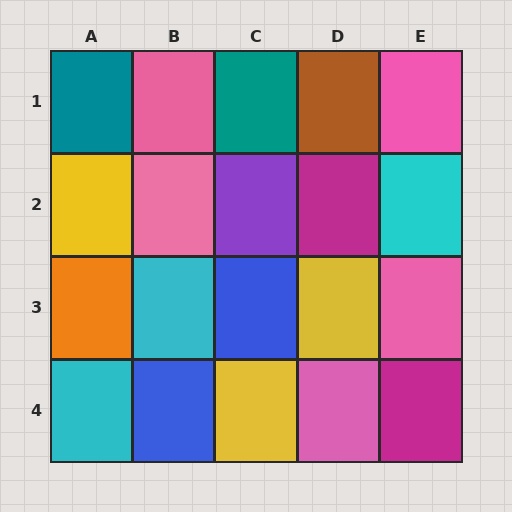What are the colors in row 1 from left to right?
Teal, pink, teal, brown, pink.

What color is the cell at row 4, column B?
Blue.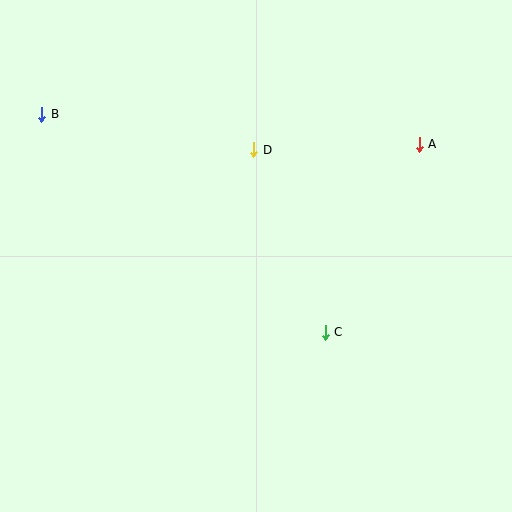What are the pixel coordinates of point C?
Point C is at (325, 332).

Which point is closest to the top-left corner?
Point B is closest to the top-left corner.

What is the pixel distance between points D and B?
The distance between D and B is 215 pixels.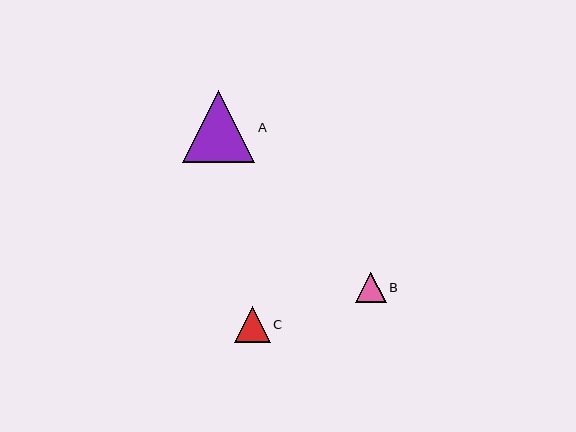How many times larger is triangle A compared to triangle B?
Triangle A is approximately 2.3 times the size of triangle B.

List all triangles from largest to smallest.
From largest to smallest: A, C, B.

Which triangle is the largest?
Triangle A is the largest with a size of approximately 72 pixels.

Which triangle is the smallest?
Triangle B is the smallest with a size of approximately 31 pixels.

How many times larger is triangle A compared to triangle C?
Triangle A is approximately 2.0 times the size of triangle C.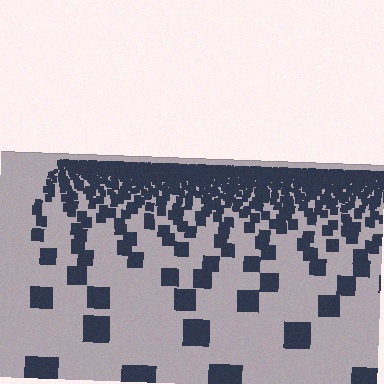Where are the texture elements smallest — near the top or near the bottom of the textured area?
Near the top.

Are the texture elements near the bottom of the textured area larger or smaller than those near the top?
Larger. Near the bottom, elements are closer to the viewer and appear at a bigger on-screen size.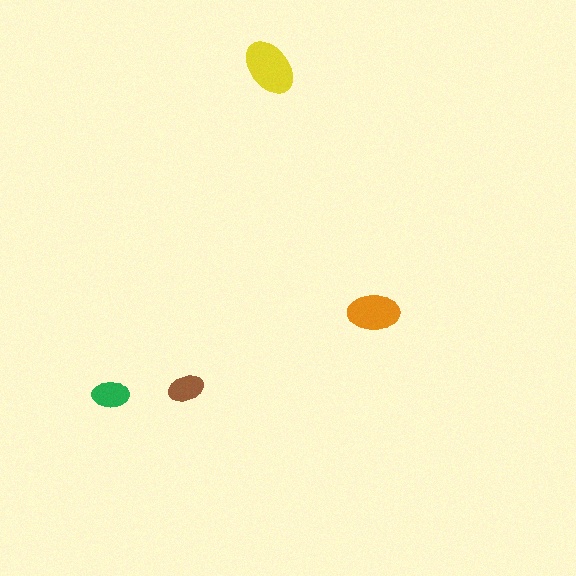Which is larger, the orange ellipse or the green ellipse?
The orange one.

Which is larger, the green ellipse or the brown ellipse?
The green one.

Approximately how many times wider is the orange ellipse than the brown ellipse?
About 1.5 times wider.